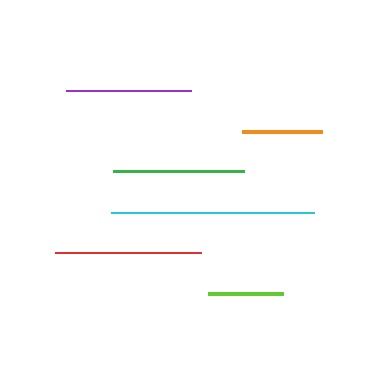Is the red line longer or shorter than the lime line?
The red line is longer than the lime line.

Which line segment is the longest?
The cyan line is the longest at approximately 203 pixels.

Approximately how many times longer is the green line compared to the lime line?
The green line is approximately 1.8 times the length of the lime line.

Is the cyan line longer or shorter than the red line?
The cyan line is longer than the red line.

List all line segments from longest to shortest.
From longest to shortest: cyan, red, green, purple, orange, lime.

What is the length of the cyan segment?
The cyan segment is approximately 203 pixels long.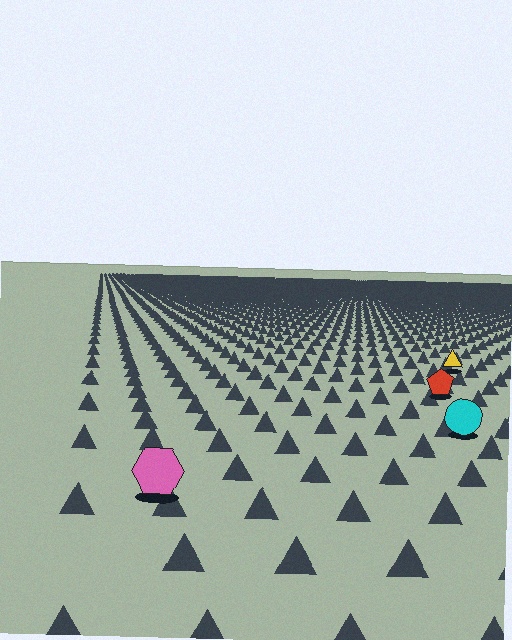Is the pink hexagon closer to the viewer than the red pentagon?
Yes. The pink hexagon is closer — you can tell from the texture gradient: the ground texture is coarser near it.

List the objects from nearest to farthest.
From nearest to farthest: the pink hexagon, the cyan circle, the red pentagon, the yellow triangle.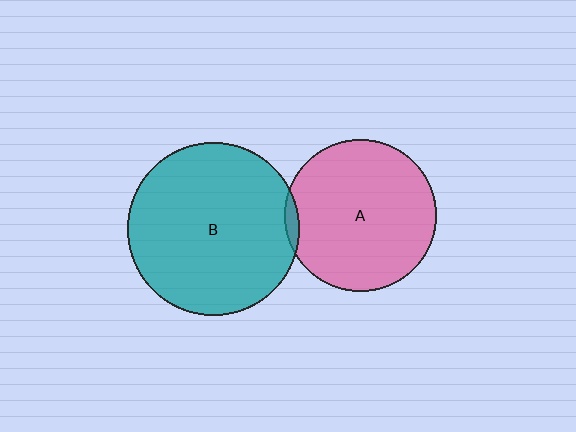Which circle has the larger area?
Circle B (teal).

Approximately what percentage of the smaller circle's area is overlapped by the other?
Approximately 5%.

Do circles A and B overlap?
Yes.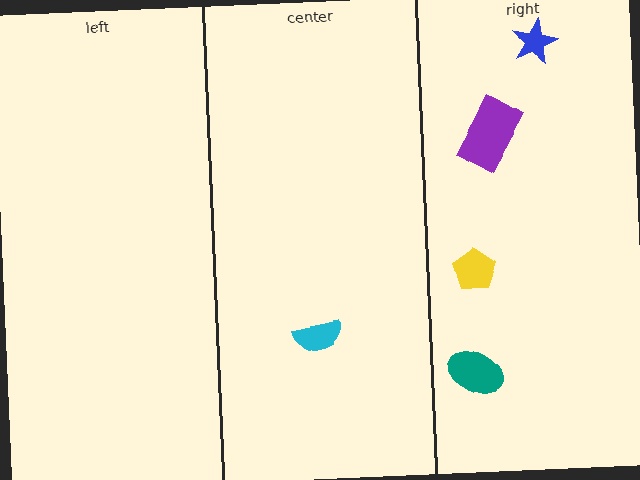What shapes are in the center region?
The cyan semicircle.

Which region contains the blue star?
The right region.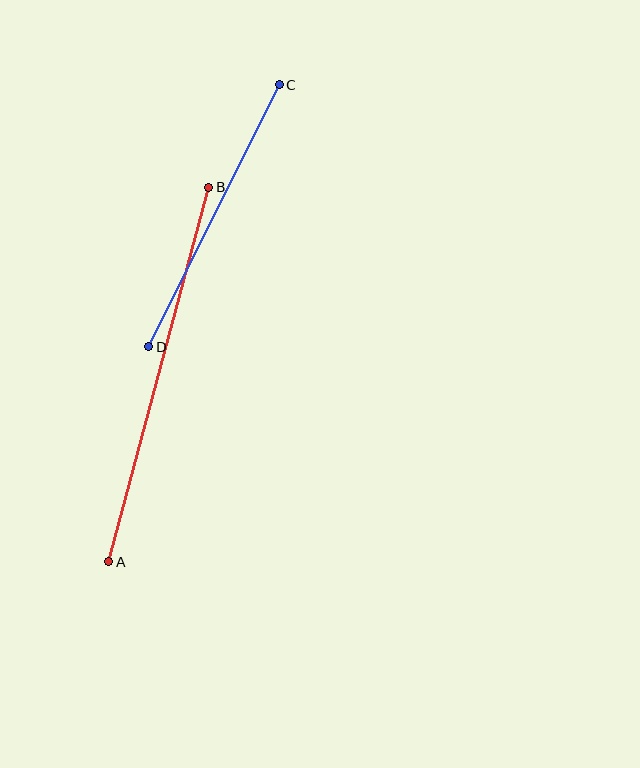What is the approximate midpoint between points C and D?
The midpoint is at approximately (214, 216) pixels.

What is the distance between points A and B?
The distance is approximately 388 pixels.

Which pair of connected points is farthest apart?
Points A and B are farthest apart.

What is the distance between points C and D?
The distance is approximately 292 pixels.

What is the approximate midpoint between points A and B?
The midpoint is at approximately (159, 375) pixels.